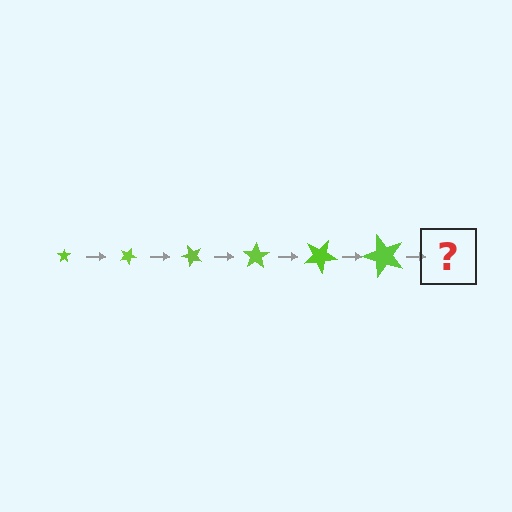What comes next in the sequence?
The next element should be a star, larger than the previous one and rotated 150 degrees from the start.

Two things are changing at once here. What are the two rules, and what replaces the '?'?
The two rules are that the star grows larger each step and it rotates 25 degrees each step. The '?' should be a star, larger than the previous one and rotated 150 degrees from the start.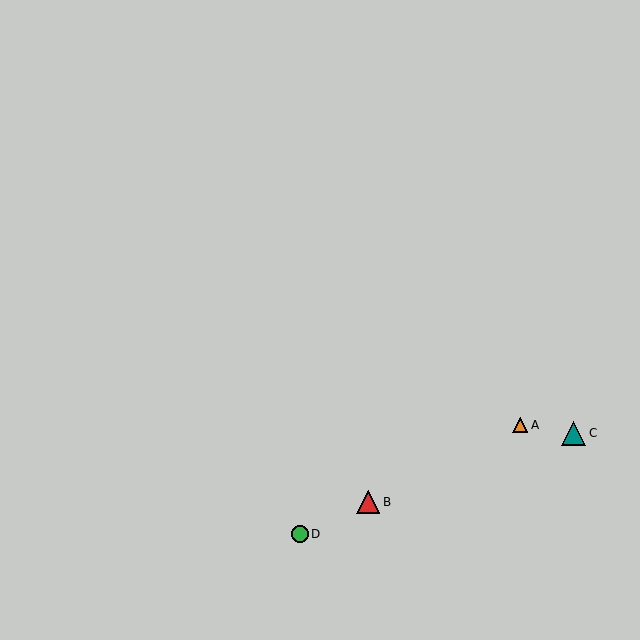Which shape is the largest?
The teal triangle (labeled C) is the largest.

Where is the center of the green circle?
The center of the green circle is at (300, 534).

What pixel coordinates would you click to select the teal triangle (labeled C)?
Click at (574, 433) to select the teal triangle C.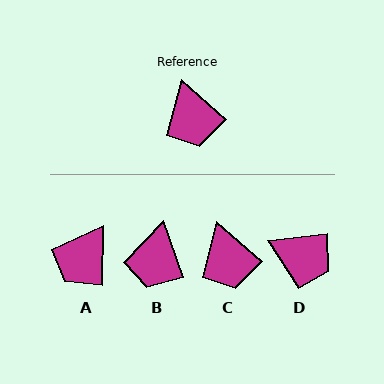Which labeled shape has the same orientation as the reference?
C.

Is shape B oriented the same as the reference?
No, it is off by about 29 degrees.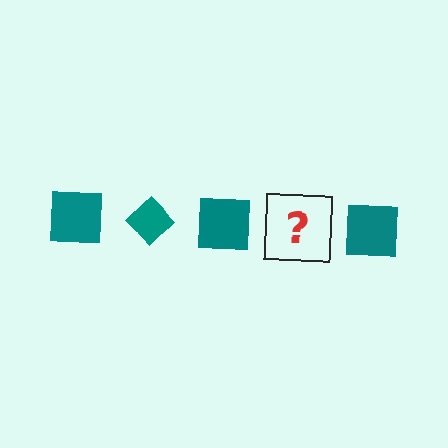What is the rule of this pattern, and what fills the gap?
The rule is that the pattern cycles through square, diamond shapes in teal. The gap should be filled with a teal diamond.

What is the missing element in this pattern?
The missing element is a teal diamond.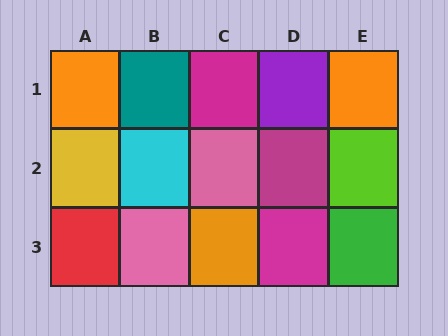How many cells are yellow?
1 cell is yellow.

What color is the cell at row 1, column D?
Purple.